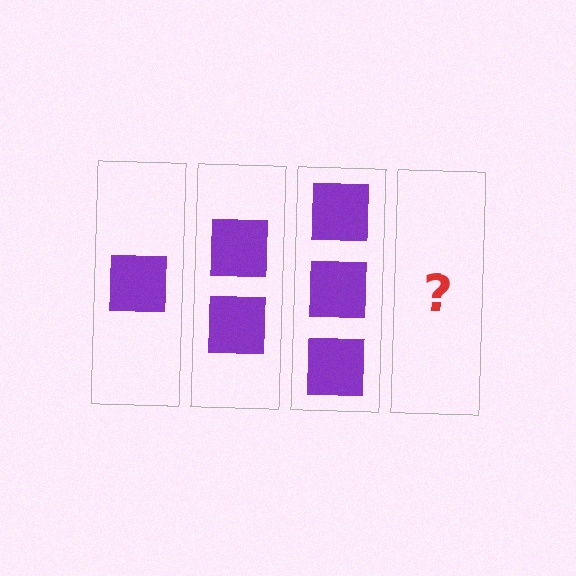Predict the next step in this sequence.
The next step is 4 squares.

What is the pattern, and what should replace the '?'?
The pattern is that each step adds one more square. The '?' should be 4 squares.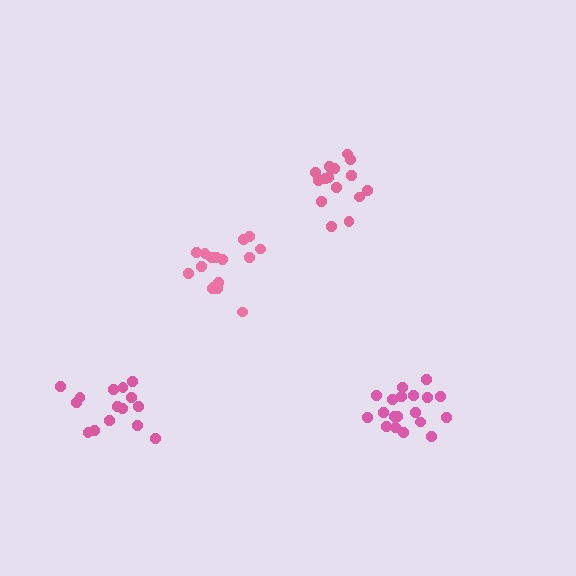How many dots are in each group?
Group 1: 16 dots, Group 2: 15 dots, Group 3: 15 dots, Group 4: 19 dots (65 total).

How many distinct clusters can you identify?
There are 4 distinct clusters.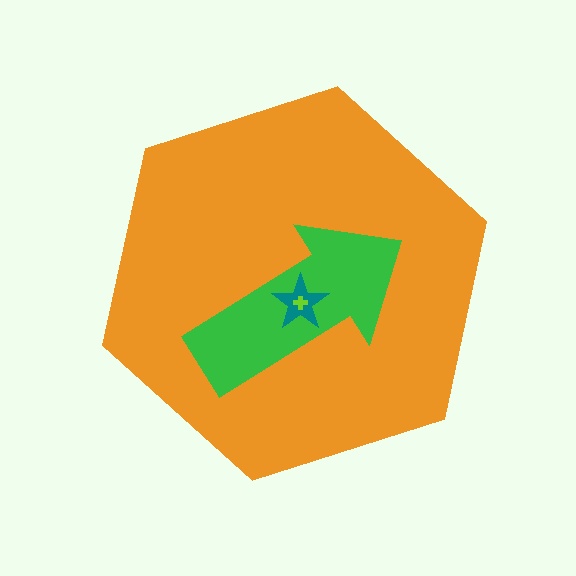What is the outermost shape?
The orange hexagon.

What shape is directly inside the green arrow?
The teal star.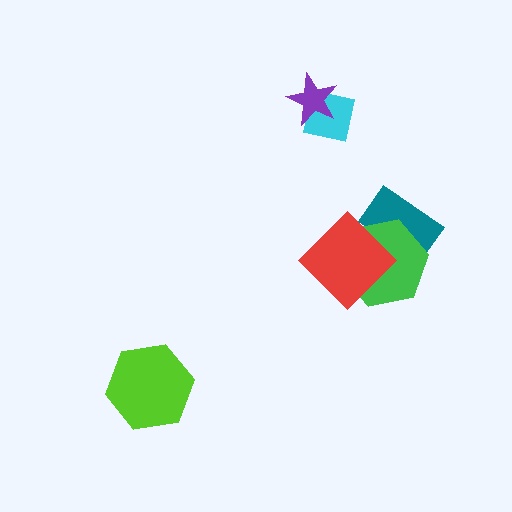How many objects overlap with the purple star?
1 object overlaps with the purple star.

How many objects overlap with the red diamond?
2 objects overlap with the red diamond.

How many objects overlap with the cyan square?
1 object overlaps with the cyan square.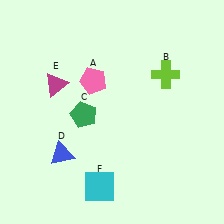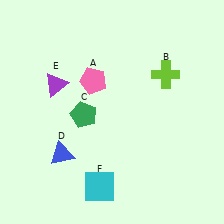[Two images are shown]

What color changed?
The triangle (E) changed from magenta in Image 1 to purple in Image 2.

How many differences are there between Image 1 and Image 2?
There is 1 difference between the two images.